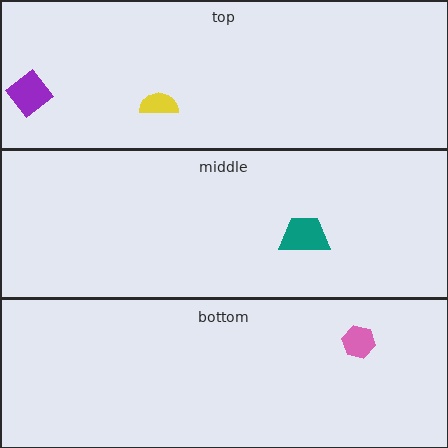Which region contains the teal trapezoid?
The middle region.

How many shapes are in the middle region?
1.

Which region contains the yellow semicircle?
The top region.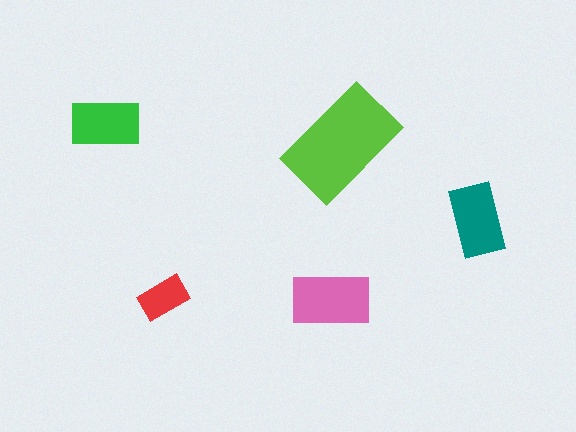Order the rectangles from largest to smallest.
the lime one, the pink one, the teal one, the green one, the red one.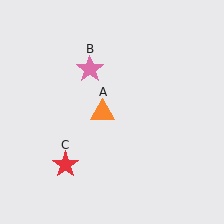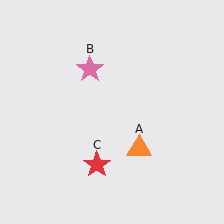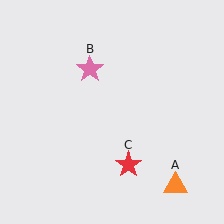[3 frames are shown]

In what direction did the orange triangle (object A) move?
The orange triangle (object A) moved down and to the right.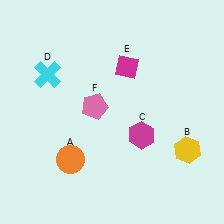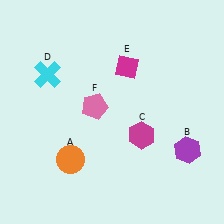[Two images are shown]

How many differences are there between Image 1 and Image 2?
There is 1 difference between the two images.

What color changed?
The hexagon (B) changed from yellow in Image 1 to purple in Image 2.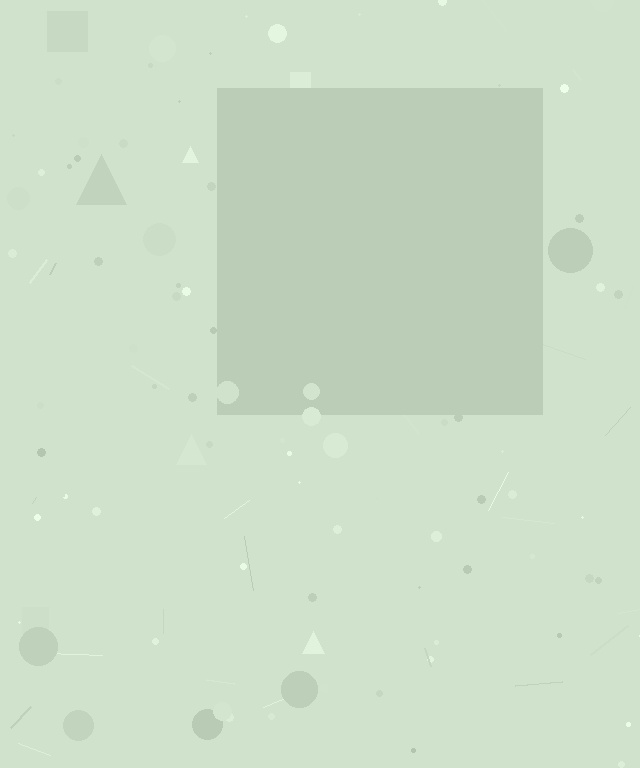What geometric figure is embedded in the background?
A square is embedded in the background.